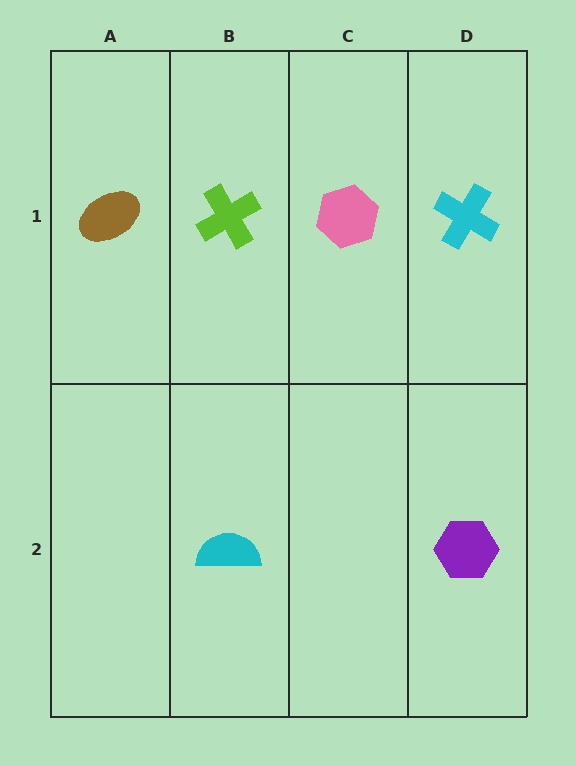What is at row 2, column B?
A cyan semicircle.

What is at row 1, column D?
A cyan cross.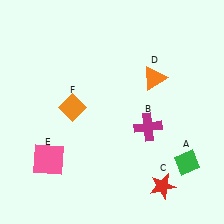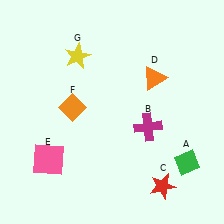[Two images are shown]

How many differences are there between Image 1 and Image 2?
There is 1 difference between the two images.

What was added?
A yellow star (G) was added in Image 2.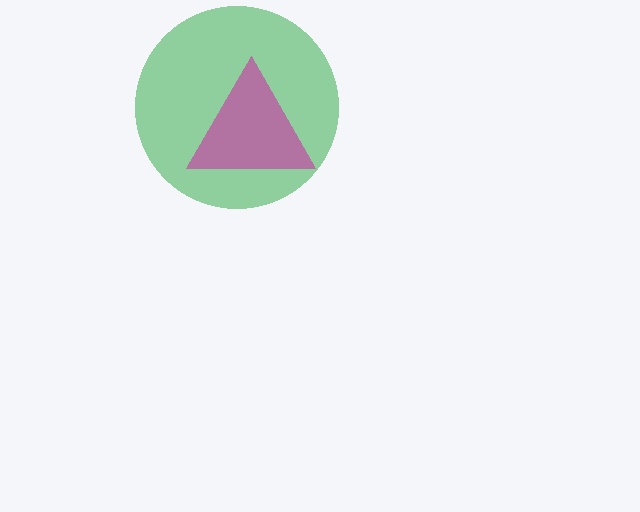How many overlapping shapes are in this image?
There are 2 overlapping shapes in the image.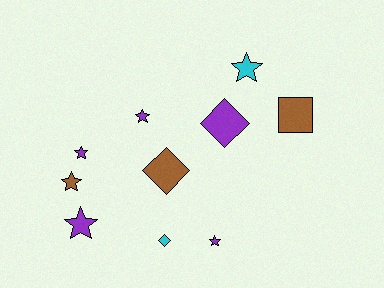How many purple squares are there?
There are no purple squares.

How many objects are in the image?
There are 10 objects.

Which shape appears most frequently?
Star, with 6 objects.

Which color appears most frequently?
Purple, with 5 objects.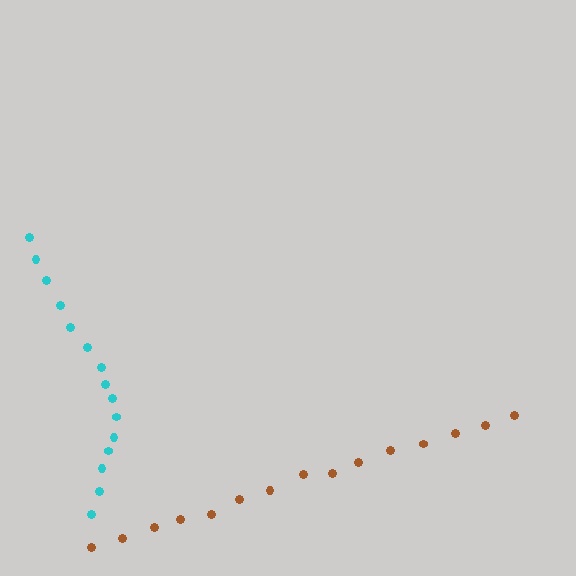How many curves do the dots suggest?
There are 2 distinct paths.